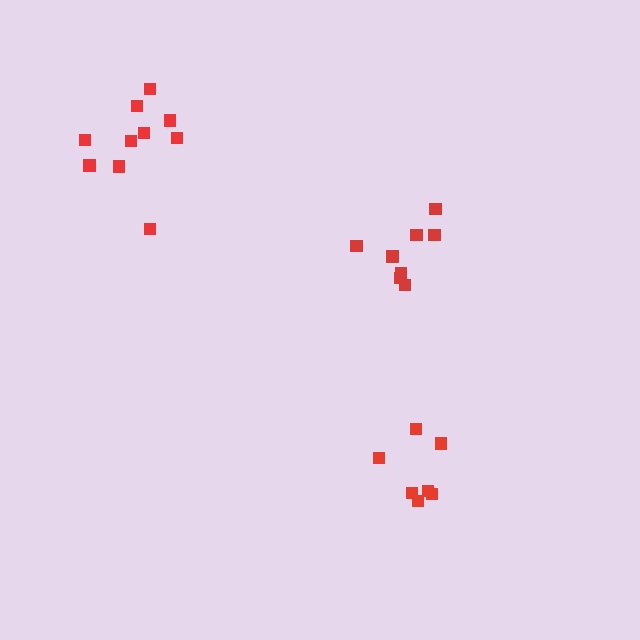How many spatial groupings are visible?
There are 3 spatial groupings.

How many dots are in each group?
Group 1: 10 dots, Group 2: 8 dots, Group 3: 7 dots (25 total).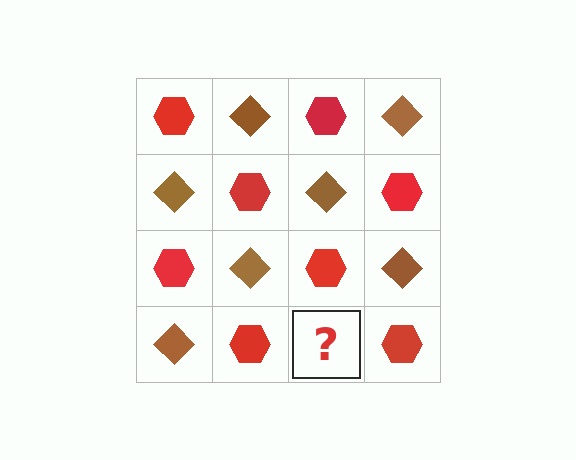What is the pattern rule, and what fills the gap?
The rule is that it alternates red hexagon and brown diamond in a checkerboard pattern. The gap should be filled with a brown diamond.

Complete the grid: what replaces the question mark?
The question mark should be replaced with a brown diamond.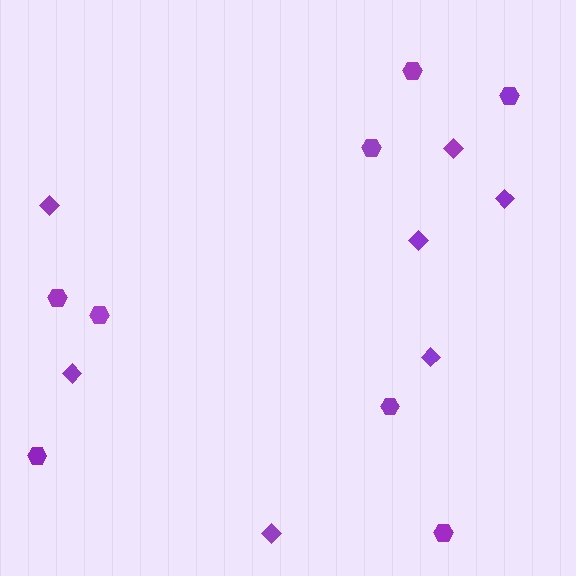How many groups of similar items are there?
There are 2 groups: one group of hexagons (8) and one group of diamonds (7).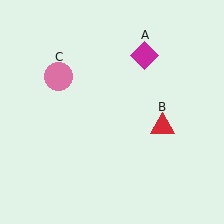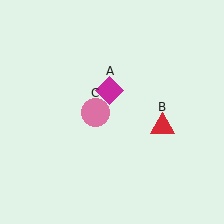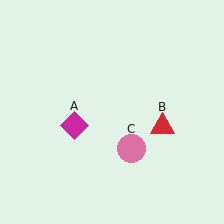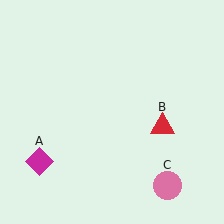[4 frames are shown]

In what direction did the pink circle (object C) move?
The pink circle (object C) moved down and to the right.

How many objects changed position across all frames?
2 objects changed position: magenta diamond (object A), pink circle (object C).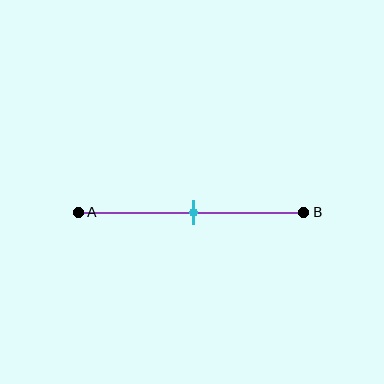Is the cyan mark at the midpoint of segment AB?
Yes, the mark is approximately at the midpoint.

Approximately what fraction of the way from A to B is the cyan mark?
The cyan mark is approximately 50% of the way from A to B.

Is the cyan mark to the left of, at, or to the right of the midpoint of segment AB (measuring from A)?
The cyan mark is approximately at the midpoint of segment AB.